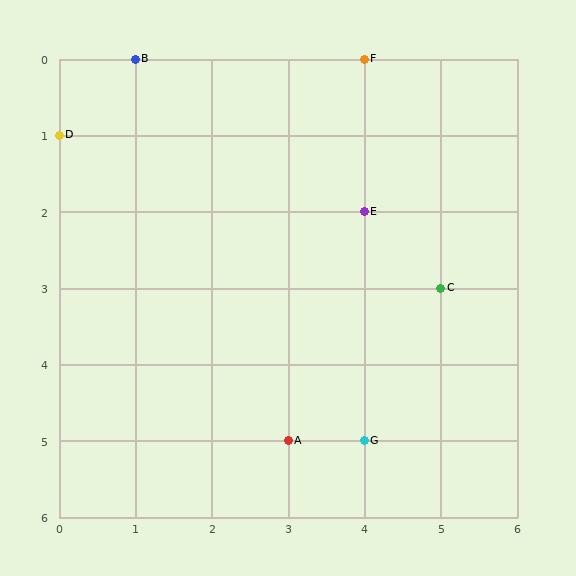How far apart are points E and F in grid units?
Points E and F are 2 rows apart.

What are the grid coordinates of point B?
Point B is at grid coordinates (1, 0).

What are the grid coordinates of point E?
Point E is at grid coordinates (4, 2).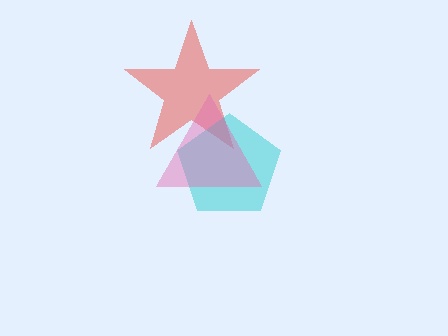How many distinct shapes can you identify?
There are 3 distinct shapes: a red star, a cyan pentagon, a pink triangle.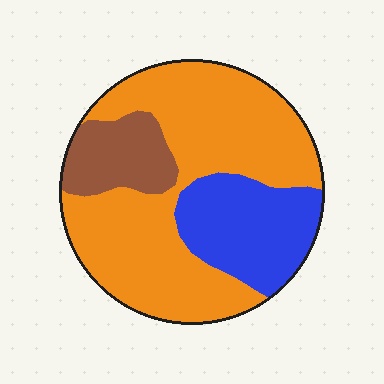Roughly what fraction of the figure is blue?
Blue covers 23% of the figure.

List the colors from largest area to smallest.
From largest to smallest: orange, blue, brown.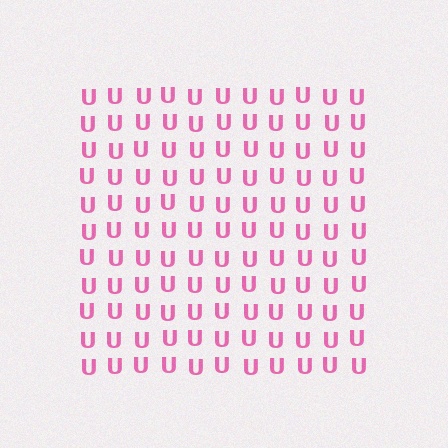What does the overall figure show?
The overall figure shows a square.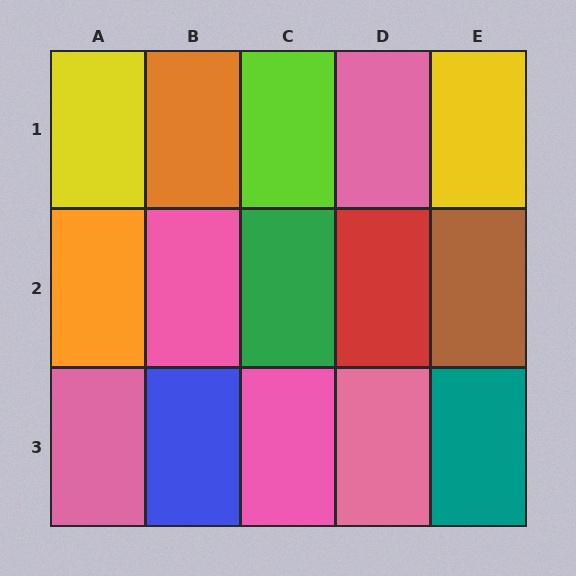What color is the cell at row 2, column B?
Pink.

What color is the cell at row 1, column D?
Pink.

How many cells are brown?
1 cell is brown.